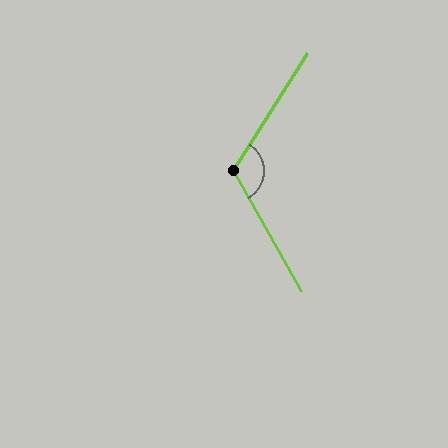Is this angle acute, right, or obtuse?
It is obtuse.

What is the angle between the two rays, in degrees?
Approximately 118 degrees.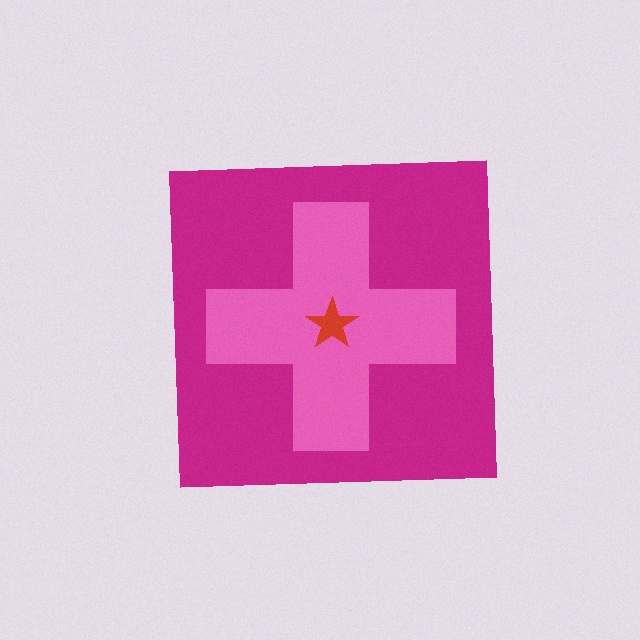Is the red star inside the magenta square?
Yes.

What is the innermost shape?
The red star.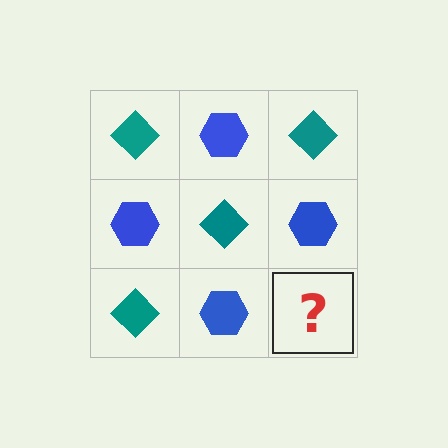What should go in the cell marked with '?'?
The missing cell should contain a teal diamond.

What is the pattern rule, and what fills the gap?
The rule is that it alternates teal diamond and blue hexagon in a checkerboard pattern. The gap should be filled with a teal diamond.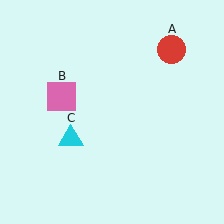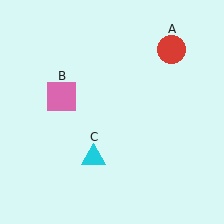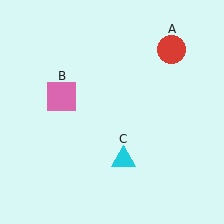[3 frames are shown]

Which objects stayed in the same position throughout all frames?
Red circle (object A) and pink square (object B) remained stationary.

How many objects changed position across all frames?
1 object changed position: cyan triangle (object C).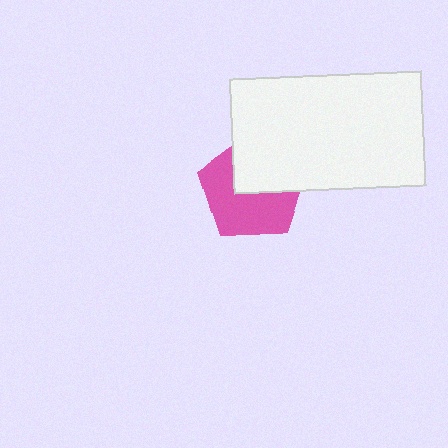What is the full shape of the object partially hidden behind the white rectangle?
The partially hidden object is a pink pentagon.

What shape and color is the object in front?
The object in front is a white rectangle.